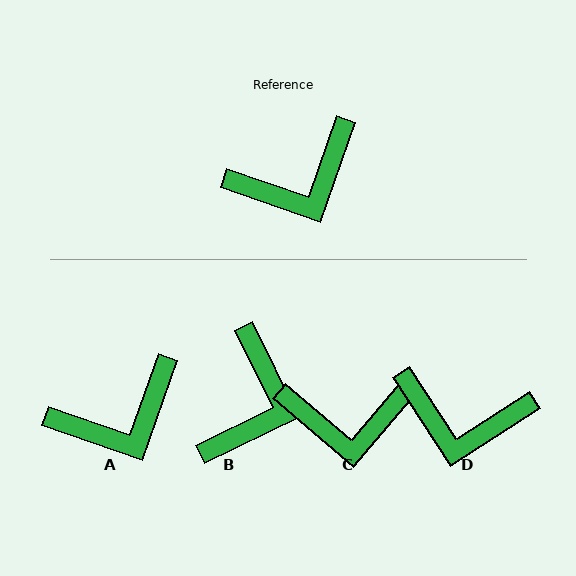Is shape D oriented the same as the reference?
No, it is off by about 38 degrees.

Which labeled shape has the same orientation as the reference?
A.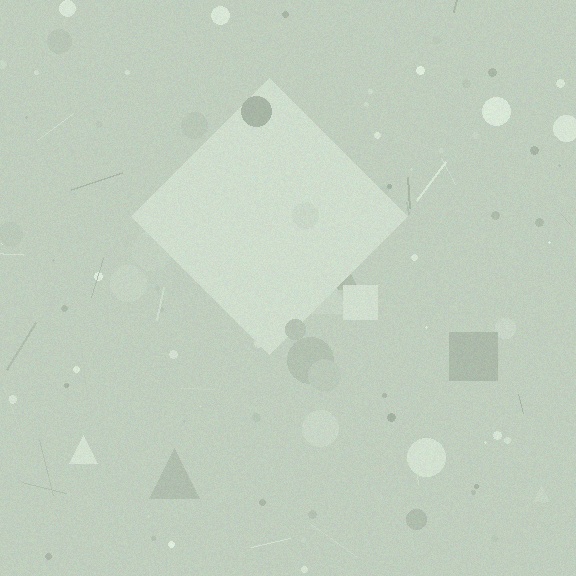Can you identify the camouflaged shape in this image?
The camouflaged shape is a diamond.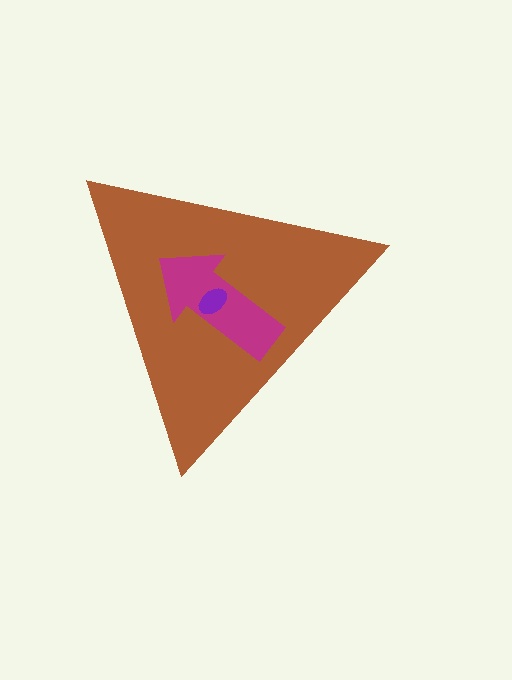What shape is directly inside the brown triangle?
The magenta arrow.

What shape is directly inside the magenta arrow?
The purple ellipse.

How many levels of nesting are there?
3.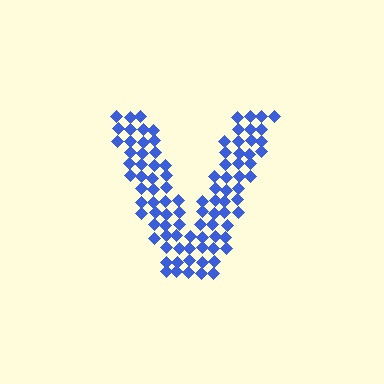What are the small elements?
The small elements are diamonds.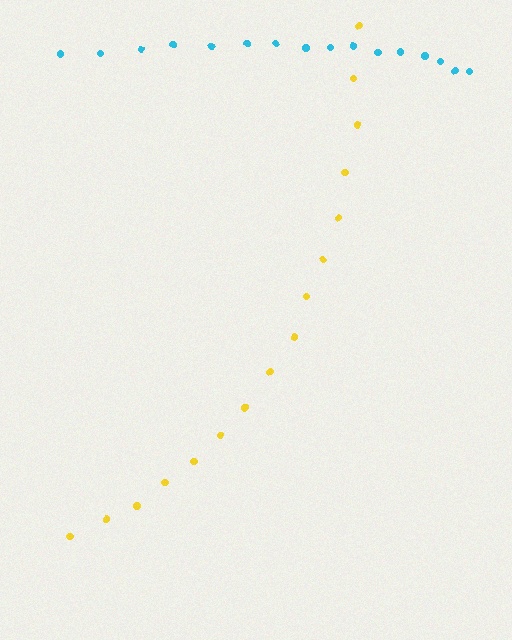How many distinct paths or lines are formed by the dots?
There are 2 distinct paths.